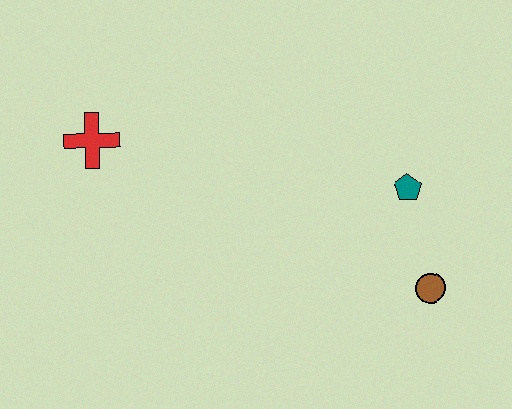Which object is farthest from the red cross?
The brown circle is farthest from the red cross.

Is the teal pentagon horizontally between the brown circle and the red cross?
Yes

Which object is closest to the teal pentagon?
The brown circle is closest to the teal pentagon.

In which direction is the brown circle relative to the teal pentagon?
The brown circle is below the teal pentagon.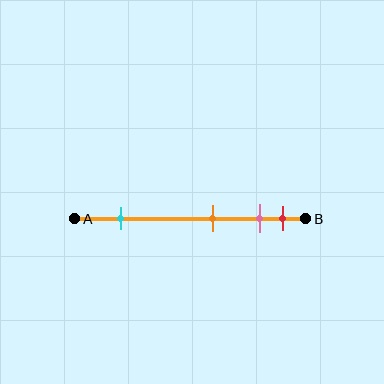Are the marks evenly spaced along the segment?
No, the marks are not evenly spaced.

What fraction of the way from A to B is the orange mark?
The orange mark is approximately 60% (0.6) of the way from A to B.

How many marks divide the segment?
There are 4 marks dividing the segment.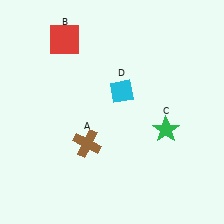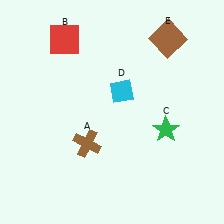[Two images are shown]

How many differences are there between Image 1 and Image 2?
There is 1 difference between the two images.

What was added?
A brown square (E) was added in Image 2.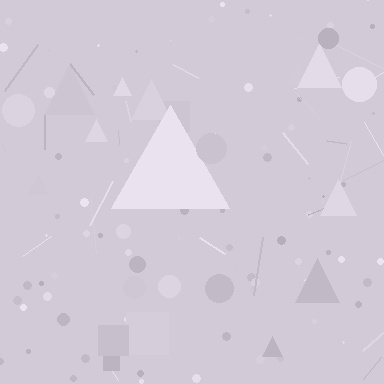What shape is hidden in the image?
A triangle is hidden in the image.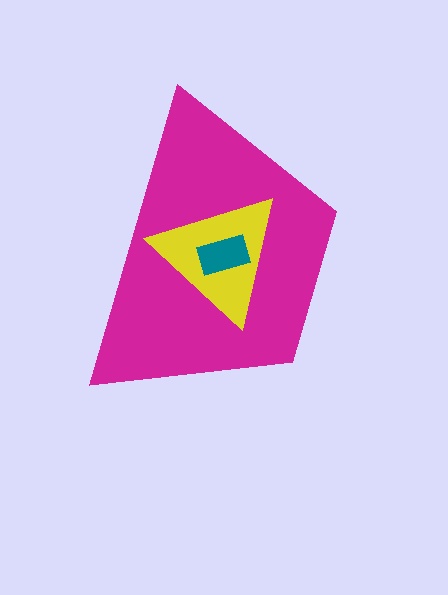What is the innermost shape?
The teal rectangle.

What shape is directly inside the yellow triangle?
The teal rectangle.